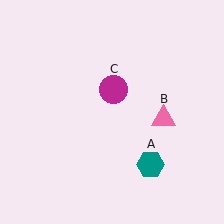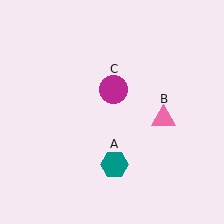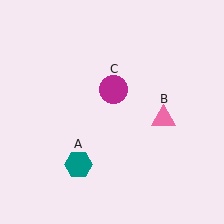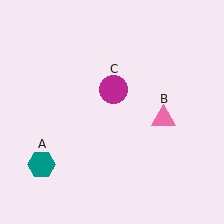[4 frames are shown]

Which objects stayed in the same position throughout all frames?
Pink triangle (object B) and magenta circle (object C) remained stationary.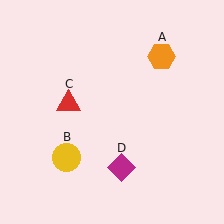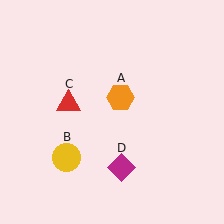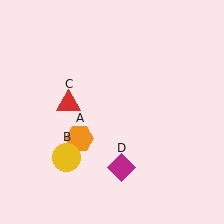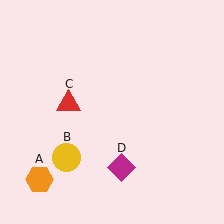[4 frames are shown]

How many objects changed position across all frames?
1 object changed position: orange hexagon (object A).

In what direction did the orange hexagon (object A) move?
The orange hexagon (object A) moved down and to the left.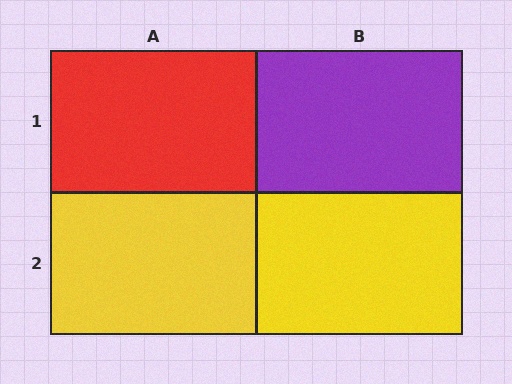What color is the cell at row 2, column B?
Yellow.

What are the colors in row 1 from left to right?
Red, purple.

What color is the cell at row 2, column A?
Yellow.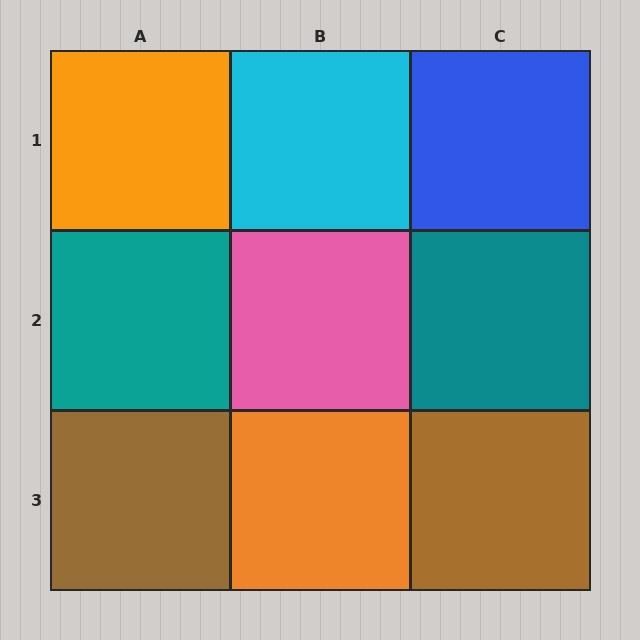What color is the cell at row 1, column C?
Blue.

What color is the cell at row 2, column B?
Pink.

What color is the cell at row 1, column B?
Cyan.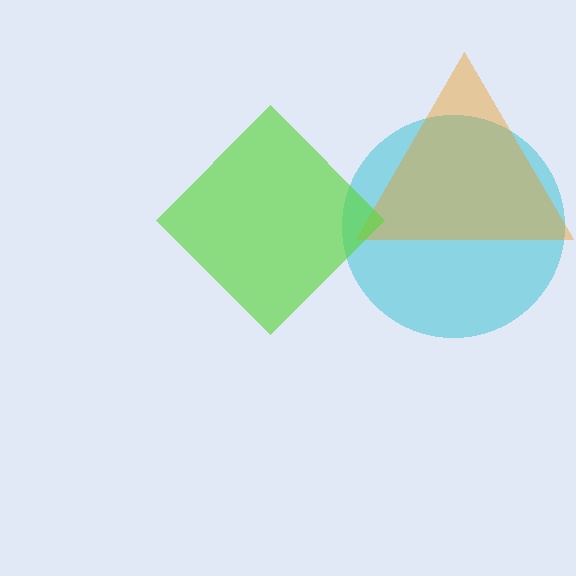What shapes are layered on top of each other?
The layered shapes are: a cyan circle, an orange triangle, a lime diamond.